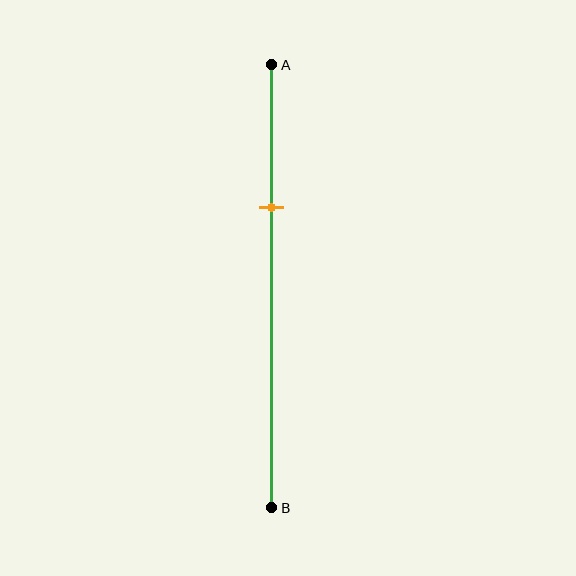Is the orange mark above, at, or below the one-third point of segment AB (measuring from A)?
The orange mark is approximately at the one-third point of segment AB.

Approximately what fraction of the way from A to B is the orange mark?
The orange mark is approximately 30% of the way from A to B.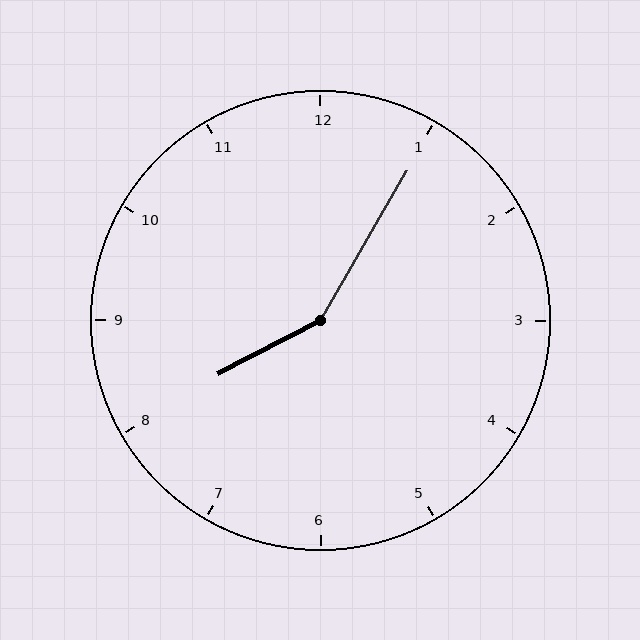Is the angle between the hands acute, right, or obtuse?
It is obtuse.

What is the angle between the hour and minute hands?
Approximately 148 degrees.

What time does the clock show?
8:05.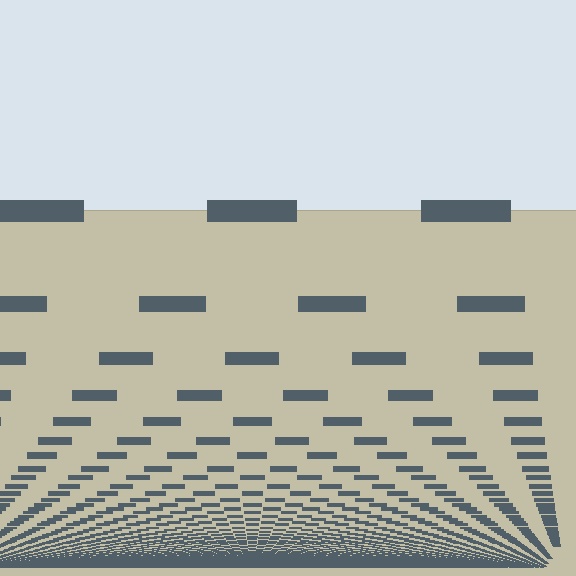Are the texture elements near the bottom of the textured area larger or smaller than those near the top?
Smaller. The gradient is inverted — elements near the bottom are smaller and denser.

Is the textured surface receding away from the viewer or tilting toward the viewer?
The surface appears to tilt toward the viewer. Texture elements get larger and sparser toward the top.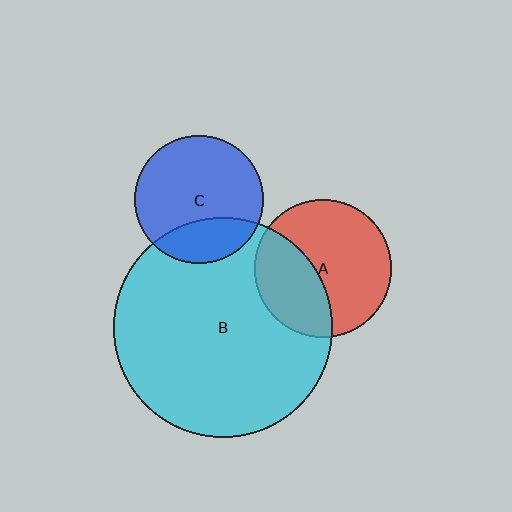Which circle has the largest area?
Circle B (cyan).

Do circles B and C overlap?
Yes.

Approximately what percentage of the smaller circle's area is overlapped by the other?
Approximately 25%.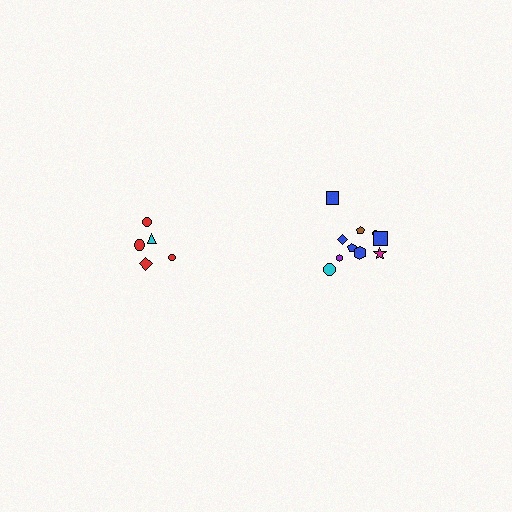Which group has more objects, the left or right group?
The right group.